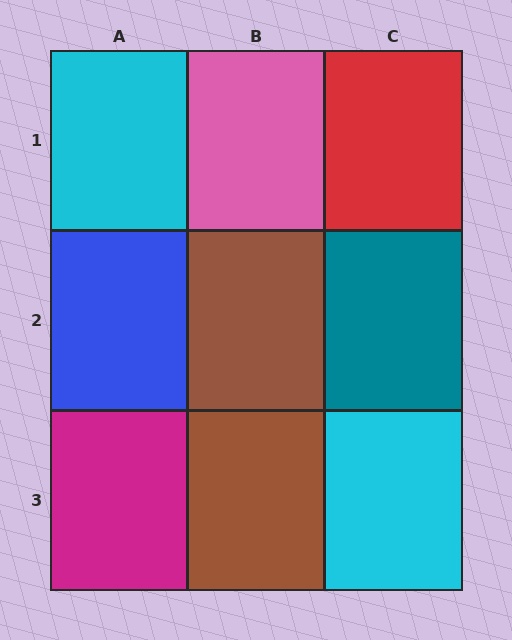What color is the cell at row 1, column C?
Red.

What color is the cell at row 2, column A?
Blue.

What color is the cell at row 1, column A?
Cyan.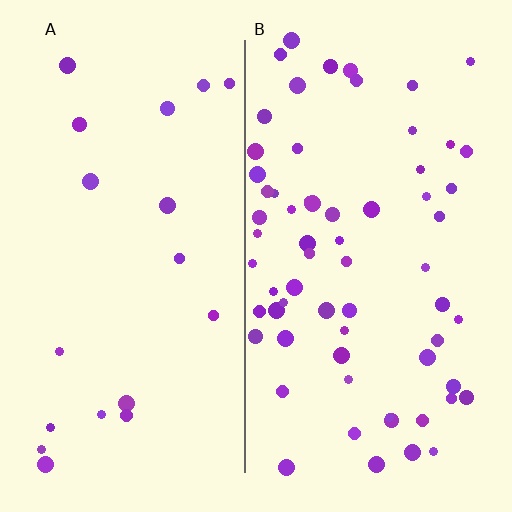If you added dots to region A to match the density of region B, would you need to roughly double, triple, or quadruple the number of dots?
Approximately triple.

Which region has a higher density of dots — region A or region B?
B (the right).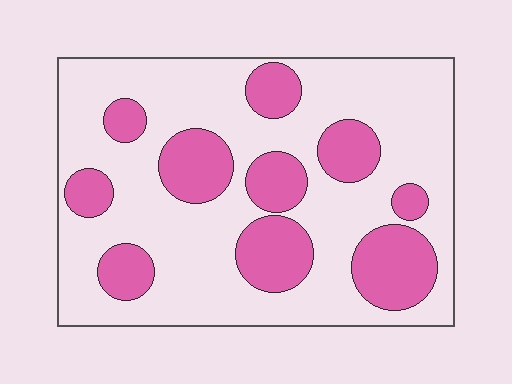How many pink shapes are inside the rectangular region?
10.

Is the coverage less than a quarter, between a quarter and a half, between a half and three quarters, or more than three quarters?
Between a quarter and a half.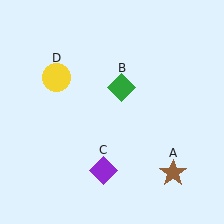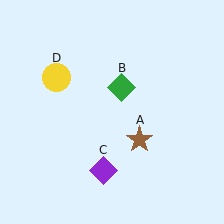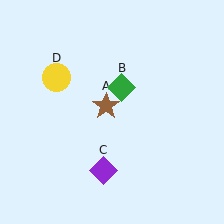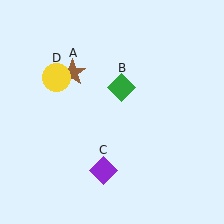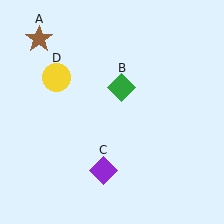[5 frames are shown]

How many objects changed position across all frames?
1 object changed position: brown star (object A).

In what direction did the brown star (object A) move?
The brown star (object A) moved up and to the left.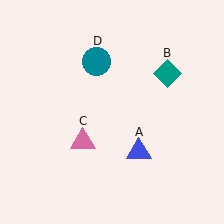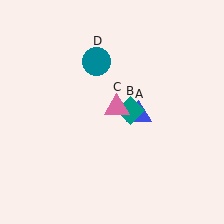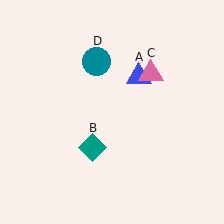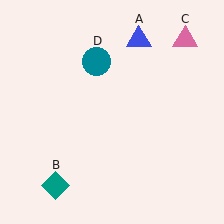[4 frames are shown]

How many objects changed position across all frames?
3 objects changed position: blue triangle (object A), teal diamond (object B), pink triangle (object C).